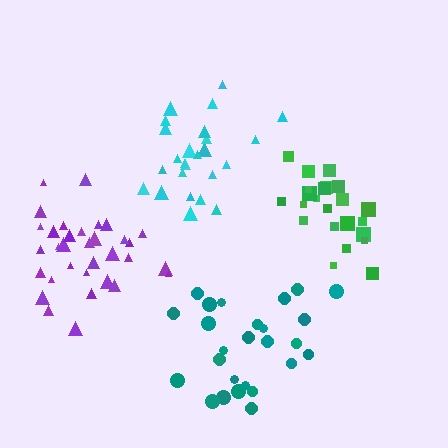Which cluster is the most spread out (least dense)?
Teal.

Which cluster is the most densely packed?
Green.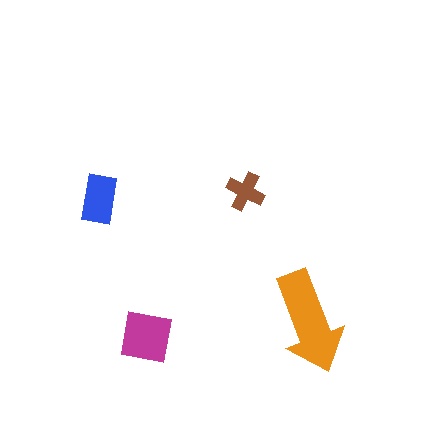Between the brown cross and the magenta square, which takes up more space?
The magenta square.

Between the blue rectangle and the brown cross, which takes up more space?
The blue rectangle.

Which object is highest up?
The brown cross is topmost.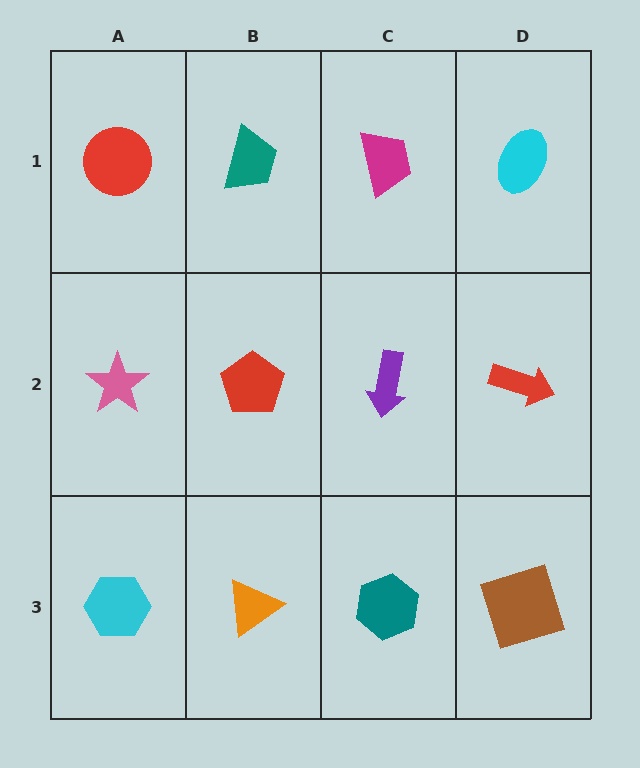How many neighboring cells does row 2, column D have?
3.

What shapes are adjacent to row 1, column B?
A red pentagon (row 2, column B), a red circle (row 1, column A), a magenta trapezoid (row 1, column C).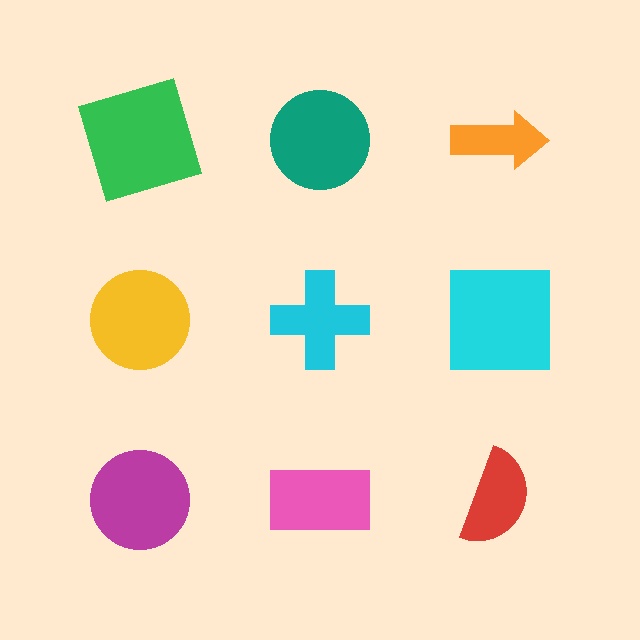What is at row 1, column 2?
A teal circle.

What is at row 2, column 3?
A cyan square.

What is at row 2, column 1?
A yellow circle.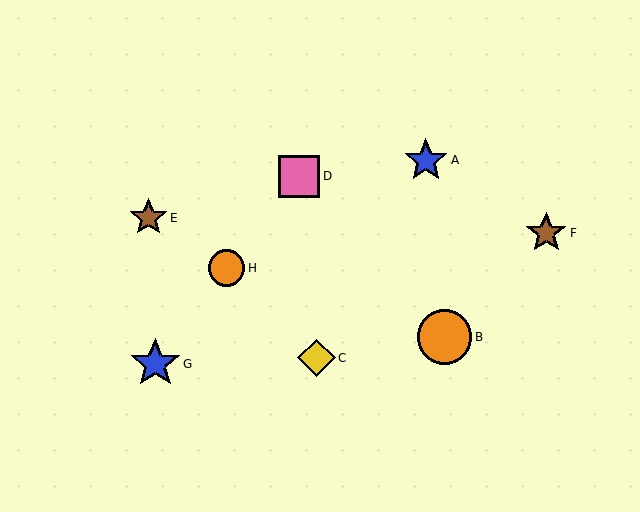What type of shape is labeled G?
Shape G is a blue star.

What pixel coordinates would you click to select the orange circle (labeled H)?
Click at (227, 268) to select the orange circle H.